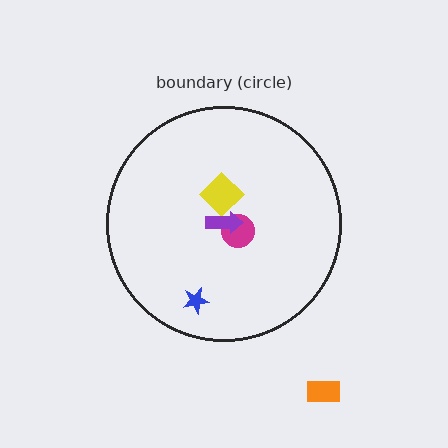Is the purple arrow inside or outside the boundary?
Inside.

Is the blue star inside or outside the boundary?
Inside.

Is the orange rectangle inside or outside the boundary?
Outside.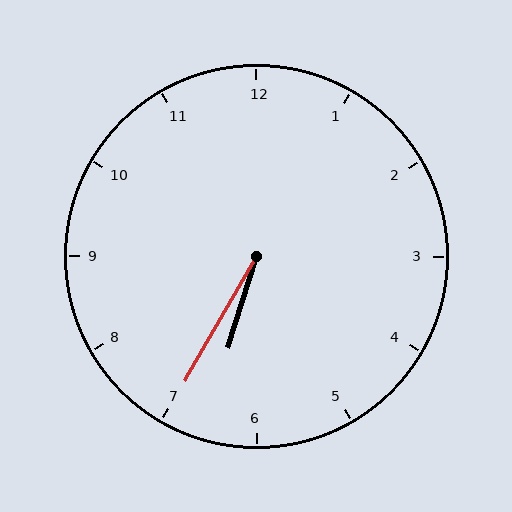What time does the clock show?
6:35.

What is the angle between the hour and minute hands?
Approximately 12 degrees.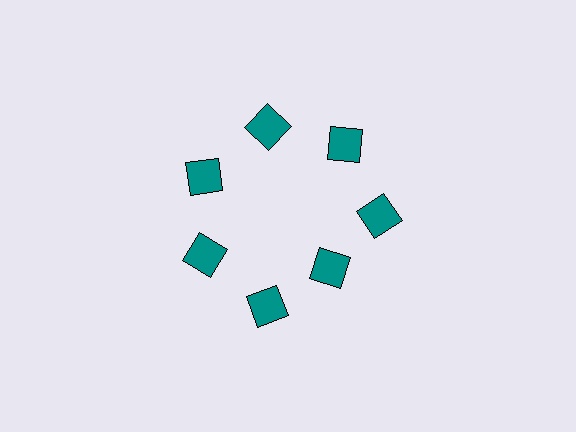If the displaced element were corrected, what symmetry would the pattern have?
It would have 7-fold rotational symmetry — the pattern would map onto itself every 51 degrees.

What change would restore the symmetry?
The symmetry would be restored by moving it outward, back onto the ring so that all 7 squares sit at equal angles and equal distance from the center.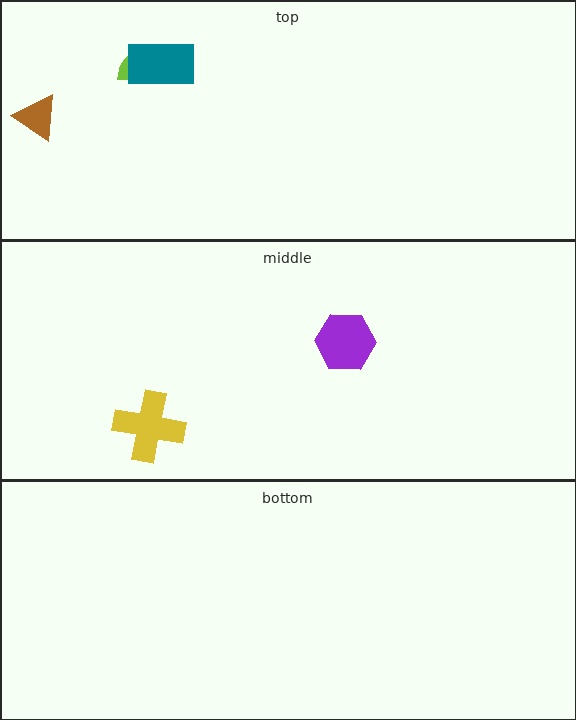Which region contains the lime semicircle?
The top region.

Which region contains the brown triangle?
The top region.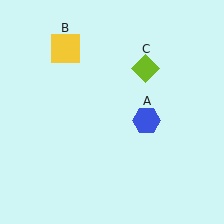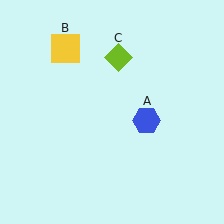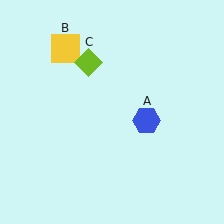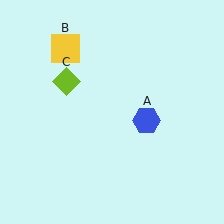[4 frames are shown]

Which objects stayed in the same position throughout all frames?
Blue hexagon (object A) and yellow square (object B) remained stationary.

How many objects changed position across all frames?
1 object changed position: lime diamond (object C).